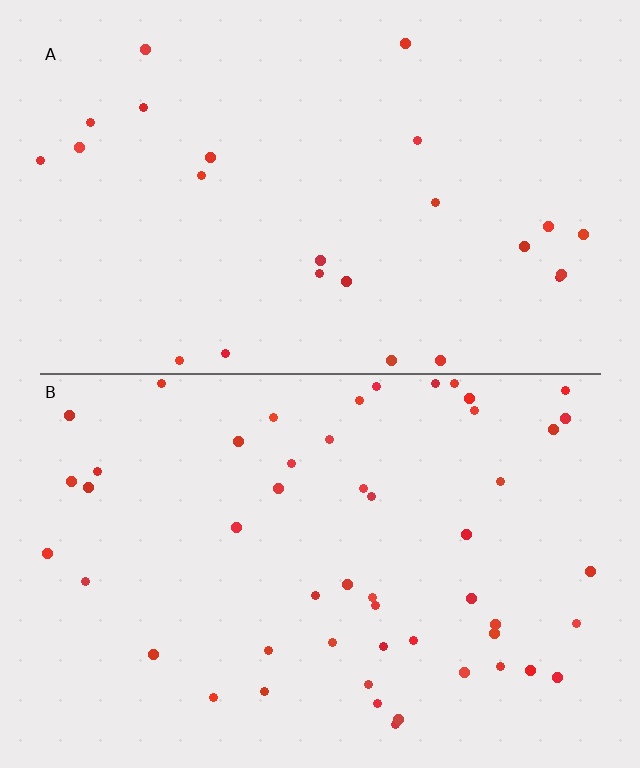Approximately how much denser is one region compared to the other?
Approximately 2.1× — region B over region A.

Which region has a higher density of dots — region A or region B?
B (the bottom).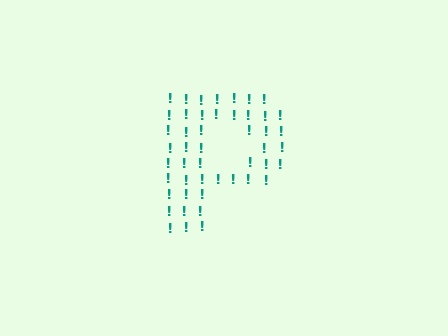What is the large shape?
The large shape is the letter P.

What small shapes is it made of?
It is made of small exclamation marks.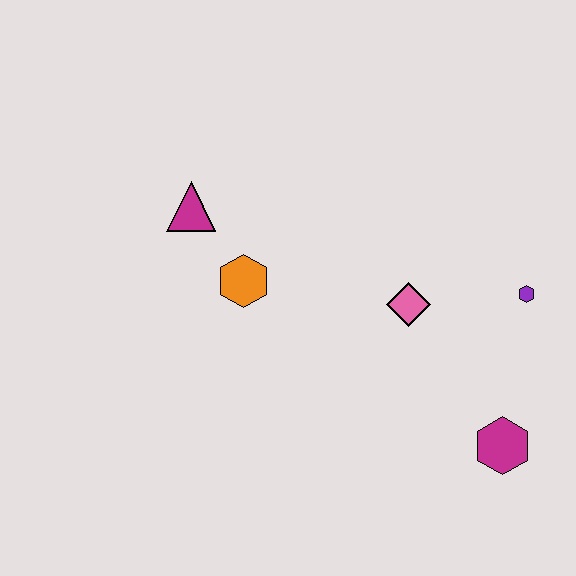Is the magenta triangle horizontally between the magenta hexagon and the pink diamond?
No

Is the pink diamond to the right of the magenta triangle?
Yes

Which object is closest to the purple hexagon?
The pink diamond is closest to the purple hexagon.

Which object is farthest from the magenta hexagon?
The magenta triangle is farthest from the magenta hexagon.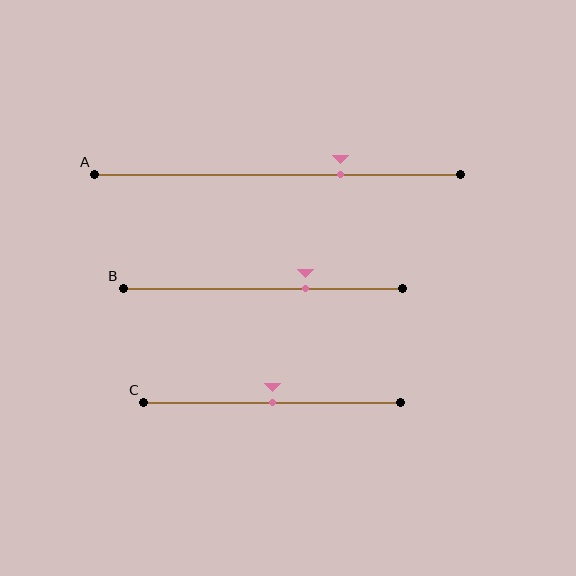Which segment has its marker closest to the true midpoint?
Segment C has its marker closest to the true midpoint.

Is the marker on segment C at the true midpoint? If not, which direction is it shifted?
Yes, the marker on segment C is at the true midpoint.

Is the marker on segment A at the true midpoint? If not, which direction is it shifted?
No, the marker on segment A is shifted to the right by about 17% of the segment length.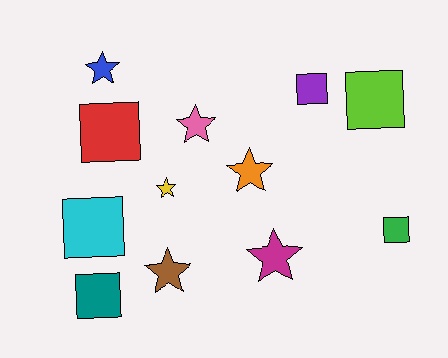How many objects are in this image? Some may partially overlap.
There are 12 objects.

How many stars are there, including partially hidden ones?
There are 6 stars.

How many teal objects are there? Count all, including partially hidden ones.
There is 1 teal object.